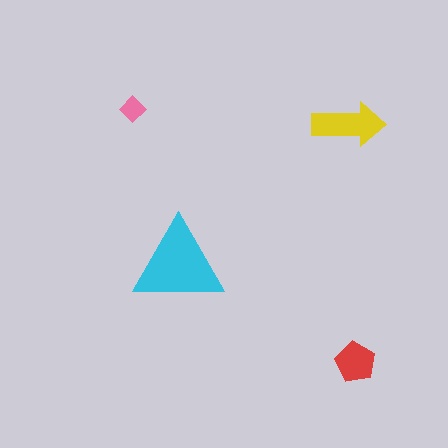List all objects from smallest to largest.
The pink diamond, the red pentagon, the yellow arrow, the cyan triangle.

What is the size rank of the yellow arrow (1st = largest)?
2nd.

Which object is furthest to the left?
The pink diamond is leftmost.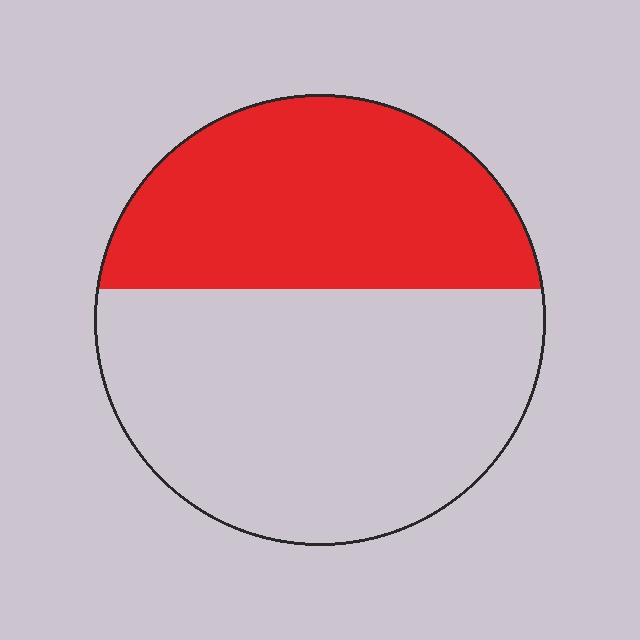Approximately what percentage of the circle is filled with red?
Approximately 40%.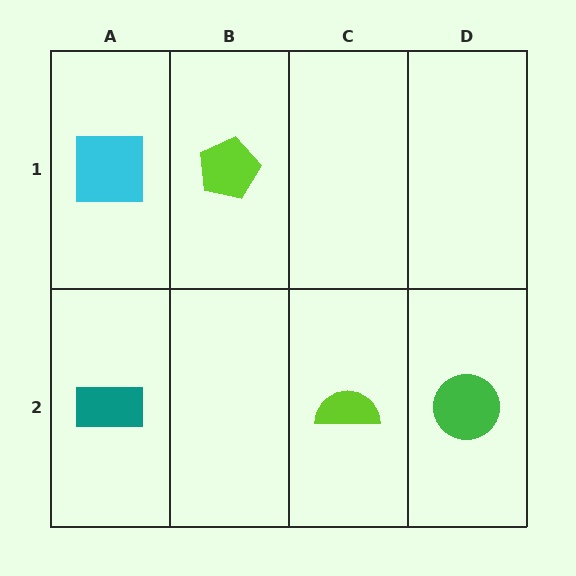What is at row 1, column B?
A lime pentagon.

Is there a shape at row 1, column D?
No, that cell is empty.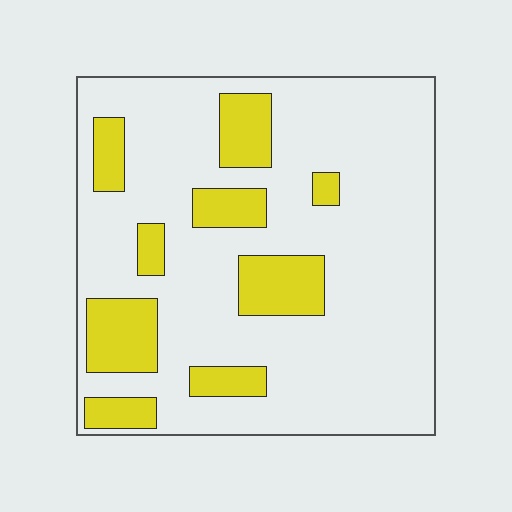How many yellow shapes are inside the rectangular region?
9.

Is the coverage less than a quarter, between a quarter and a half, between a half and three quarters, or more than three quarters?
Less than a quarter.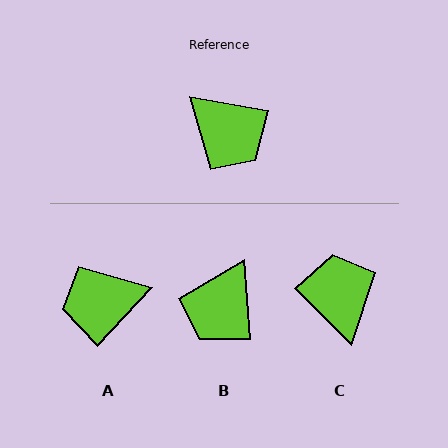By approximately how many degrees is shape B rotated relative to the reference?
Approximately 76 degrees clockwise.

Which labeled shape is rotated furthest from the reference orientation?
C, about 146 degrees away.